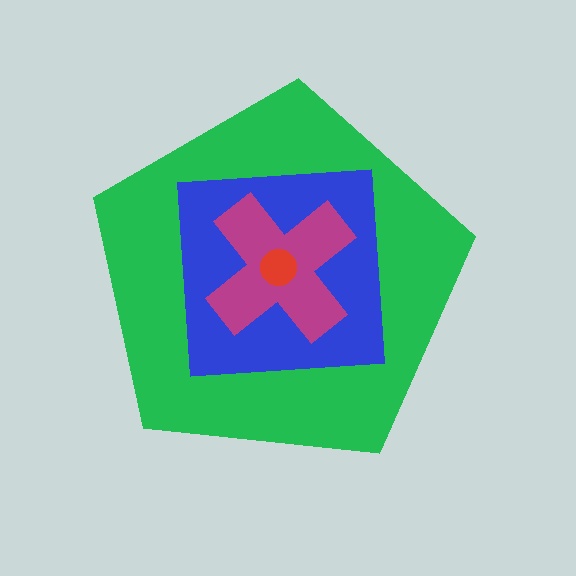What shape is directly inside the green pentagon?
The blue square.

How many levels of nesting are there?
4.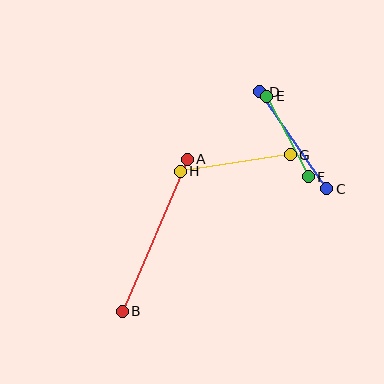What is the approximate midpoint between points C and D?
The midpoint is at approximately (293, 140) pixels.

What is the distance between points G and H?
The distance is approximately 111 pixels.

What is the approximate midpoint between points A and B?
The midpoint is at approximately (155, 235) pixels.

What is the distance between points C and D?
The distance is approximately 118 pixels.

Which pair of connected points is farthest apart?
Points A and B are farthest apart.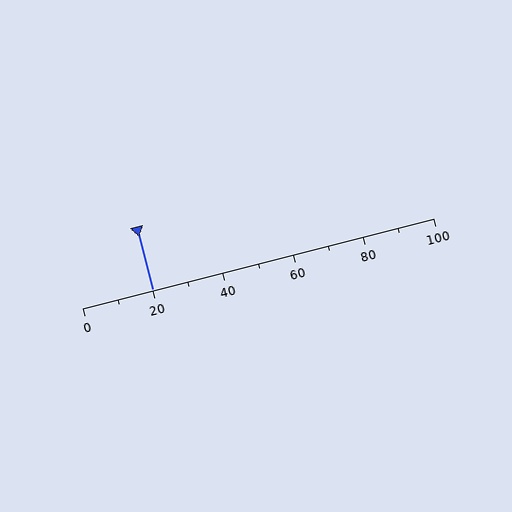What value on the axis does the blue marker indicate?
The marker indicates approximately 20.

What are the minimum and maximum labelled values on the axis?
The axis runs from 0 to 100.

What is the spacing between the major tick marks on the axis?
The major ticks are spaced 20 apart.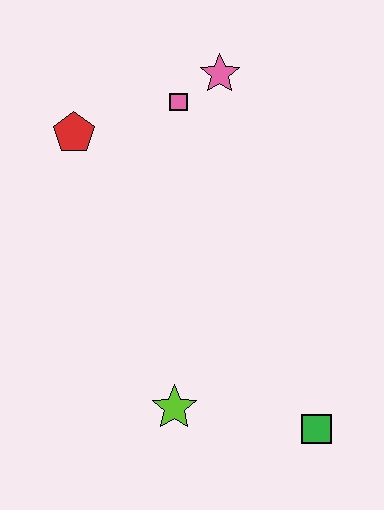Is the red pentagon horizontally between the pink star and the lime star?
No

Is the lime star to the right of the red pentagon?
Yes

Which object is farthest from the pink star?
The green square is farthest from the pink star.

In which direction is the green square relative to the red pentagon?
The green square is below the red pentagon.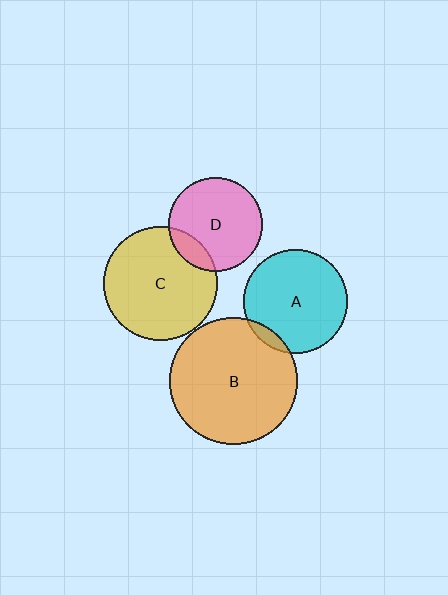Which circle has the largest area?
Circle B (orange).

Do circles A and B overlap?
Yes.